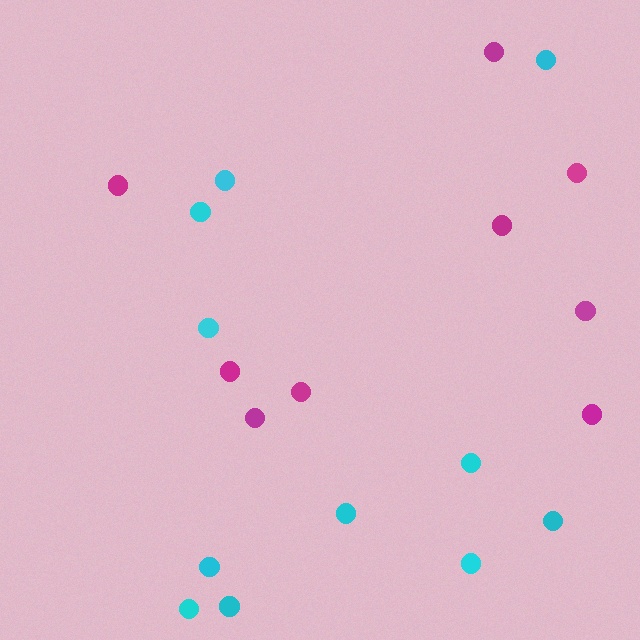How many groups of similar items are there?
There are 2 groups: one group of magenta circles (9) and one group of cyan circles (11).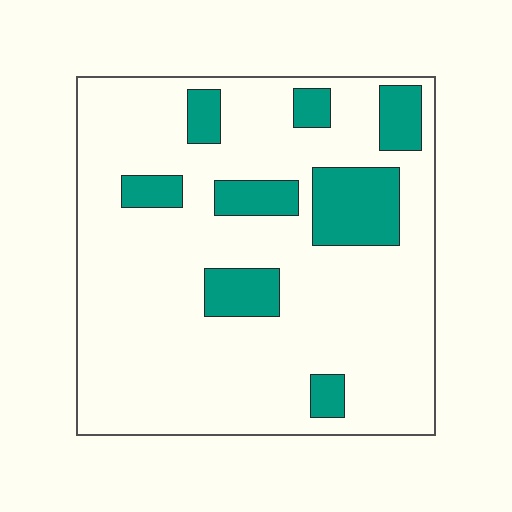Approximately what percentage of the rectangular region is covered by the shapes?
Approximately 20%.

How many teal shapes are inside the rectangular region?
8.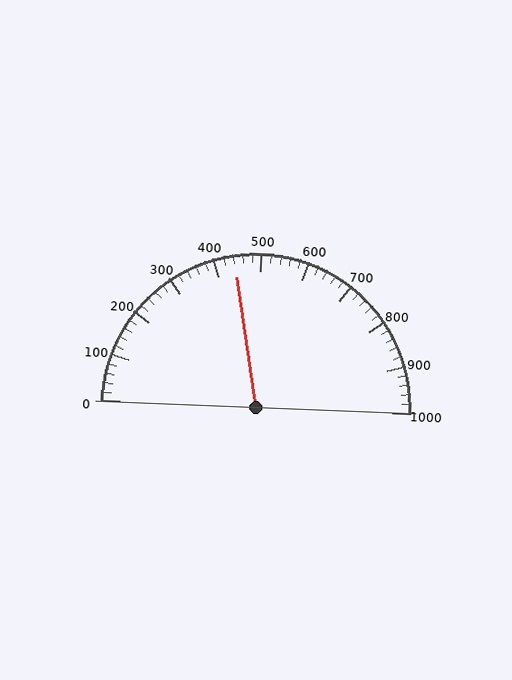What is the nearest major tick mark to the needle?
The nearest major tick mark is 400.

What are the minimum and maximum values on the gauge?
The gauge ranges from 0 to 1000.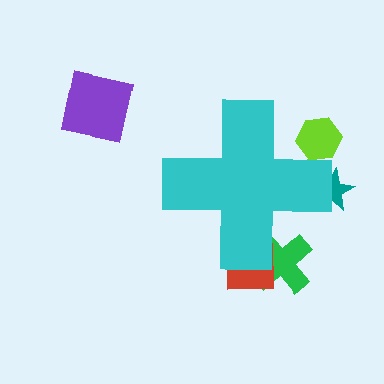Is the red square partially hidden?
Yes, the red square is partially hidden behind the cyan cross.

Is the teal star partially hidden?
Yes, the teal star is partially hidden behind the cyan cross.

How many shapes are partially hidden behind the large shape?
4 shapes are partially hidden.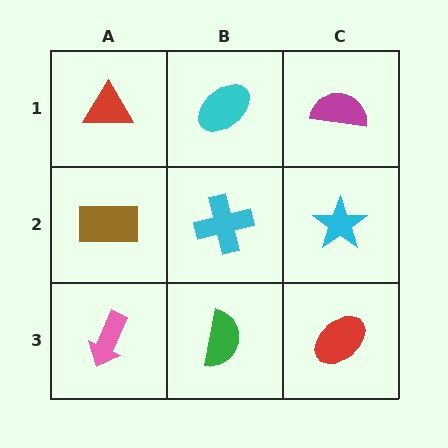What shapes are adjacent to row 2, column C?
A magenta semicircle (row 1, column C), a red ellipse (row 3, column C), a cyan cross (row 2, column B).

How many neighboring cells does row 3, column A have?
2.